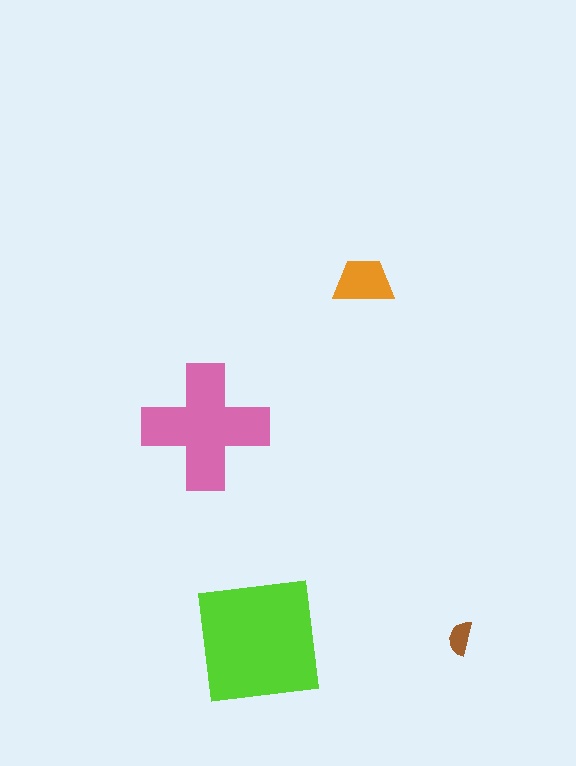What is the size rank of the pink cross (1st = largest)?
2nd.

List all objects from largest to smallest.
The lime square, the pink cross, the orange trapezoid, the brown semicircle.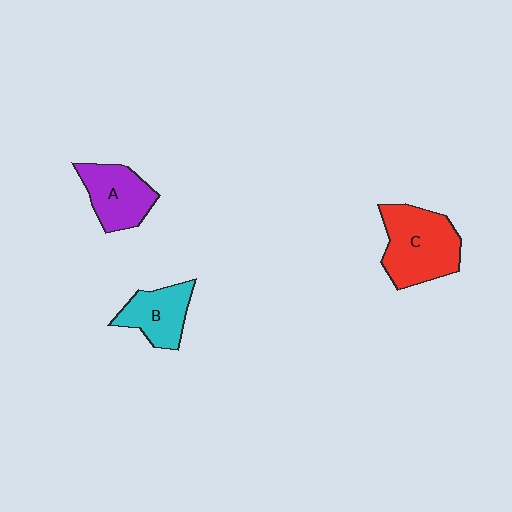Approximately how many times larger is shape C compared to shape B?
Approximately 1.5 times.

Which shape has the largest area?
Shape C (red).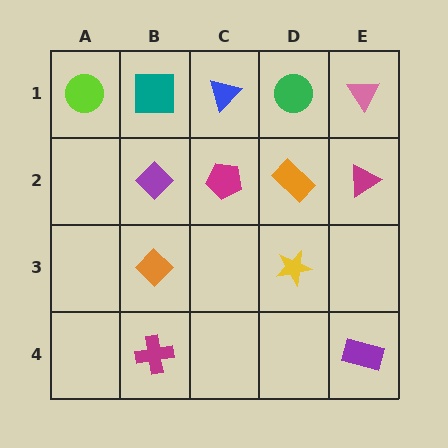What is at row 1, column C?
A blue triangle.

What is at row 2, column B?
A purple diamond.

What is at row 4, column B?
A magenta cross.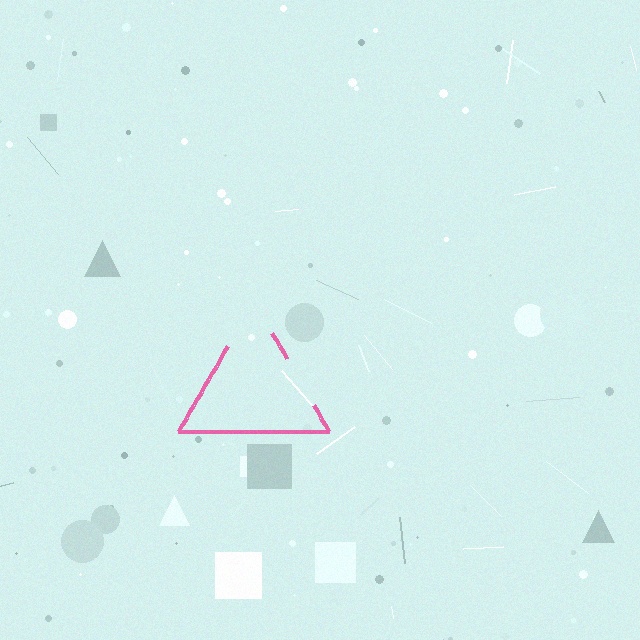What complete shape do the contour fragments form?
The contour fragments form a triangle.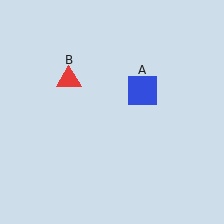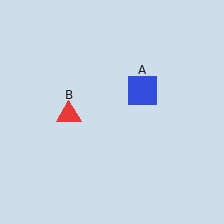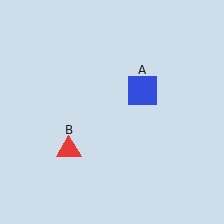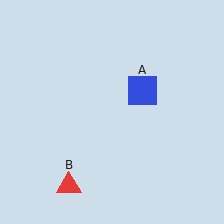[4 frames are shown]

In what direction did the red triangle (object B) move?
The red triangle (object B) moved down.